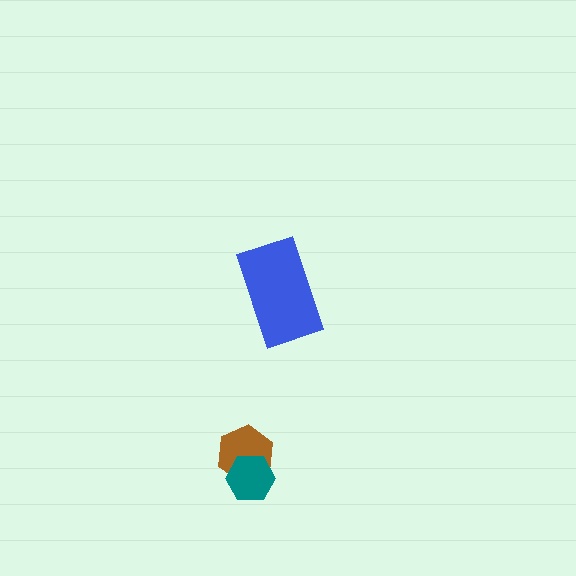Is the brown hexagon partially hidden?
Yes, it is partially covered by another shape.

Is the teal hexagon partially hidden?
No, no other shape covers it.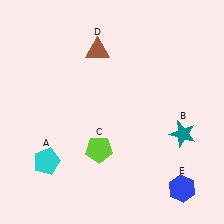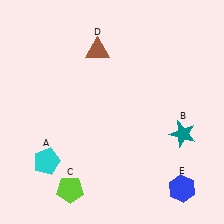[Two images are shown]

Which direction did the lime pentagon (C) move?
The lime pentagon (C) moved down.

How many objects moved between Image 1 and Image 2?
1 object moved between the two images.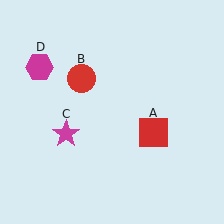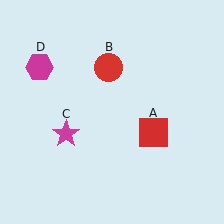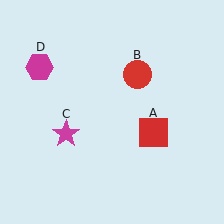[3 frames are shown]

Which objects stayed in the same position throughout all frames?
Red square (object A) and magenta star (object C) and magenta hexagon (object D) remained stationary.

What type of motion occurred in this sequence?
The red circle (object B) rotated clockwise around the center of the scene.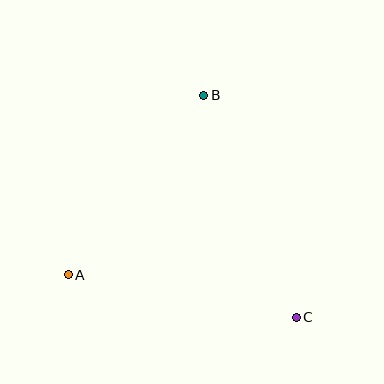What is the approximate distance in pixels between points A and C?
The distance between A and C is approximately 232 pixels.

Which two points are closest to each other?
Points A and B are closest to each other.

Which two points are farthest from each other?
Points B and C are farthest from each other.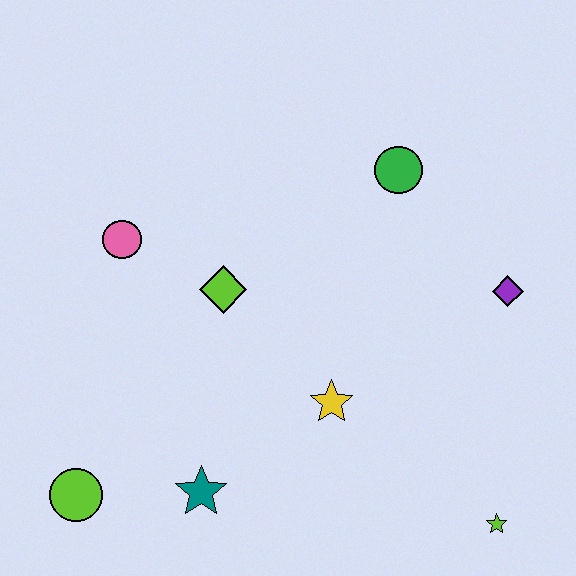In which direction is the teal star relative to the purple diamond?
The teal star is to the left of the purple diamond.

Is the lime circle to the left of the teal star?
Yes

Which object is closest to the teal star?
The lime circle is closest to the teal star.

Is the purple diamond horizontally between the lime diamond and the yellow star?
No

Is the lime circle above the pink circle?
No